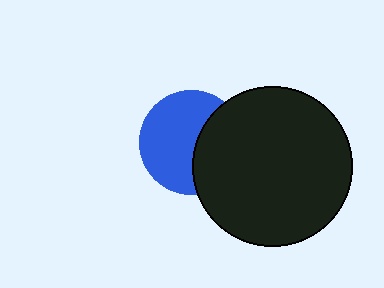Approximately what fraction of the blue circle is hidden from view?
Roughly 38% of the blue circle is hidden behind the black circle.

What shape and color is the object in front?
The object in front is a black circle.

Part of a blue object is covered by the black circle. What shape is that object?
It is a circle.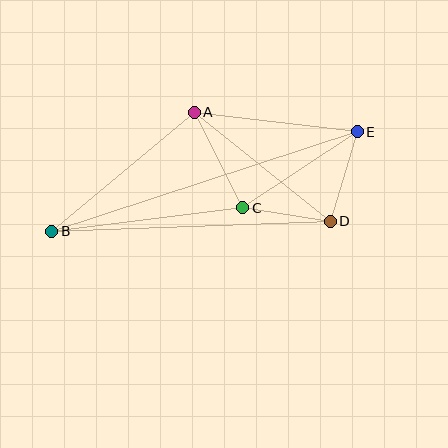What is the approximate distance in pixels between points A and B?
The distance between A and B is approximately 186 pixels.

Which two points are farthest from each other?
Points B and E are farthest from each other.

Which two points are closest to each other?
Points C and D are closest to each other.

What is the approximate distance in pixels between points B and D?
The distance between B and D is approximately 279 pixels.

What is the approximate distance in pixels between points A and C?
The distance between A and C is approximately 107 pixels.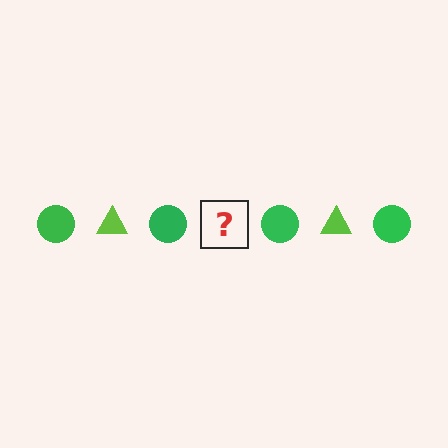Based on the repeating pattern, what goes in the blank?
The blank should be a lime triangle.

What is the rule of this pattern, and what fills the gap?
The rule is that the pattern alternates between green circle and lime triangle. The gap should be filled with a lime triangle.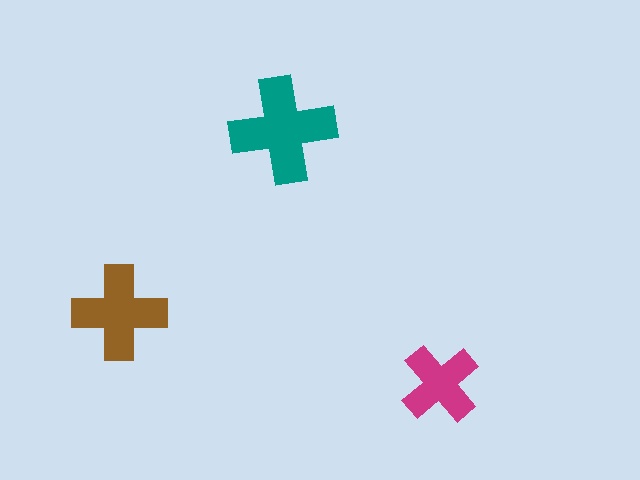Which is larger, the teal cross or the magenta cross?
The teal one.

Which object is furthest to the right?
The magenta cross is rightmost.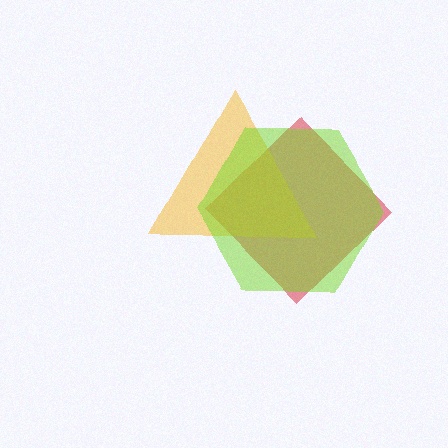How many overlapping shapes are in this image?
There are 3 overlapping shapes in the image.